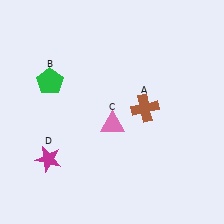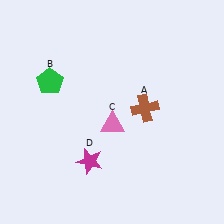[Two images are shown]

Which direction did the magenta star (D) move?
The magenta star (D) moved right.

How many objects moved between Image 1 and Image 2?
1 object moved between the two images.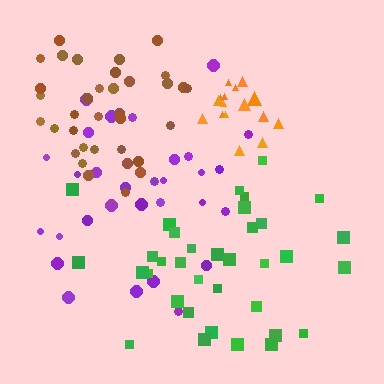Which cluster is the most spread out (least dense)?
Purple.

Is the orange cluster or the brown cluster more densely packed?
Orange.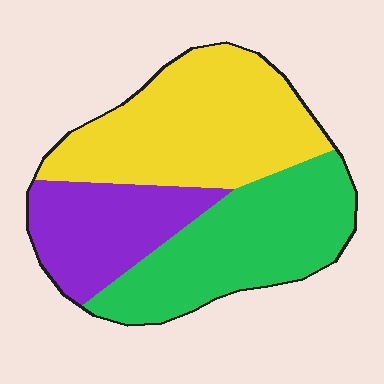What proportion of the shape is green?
Green takes up about three eighths (3/8) of the shape.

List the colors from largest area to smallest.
From largest to smallest: yellow, green, purple.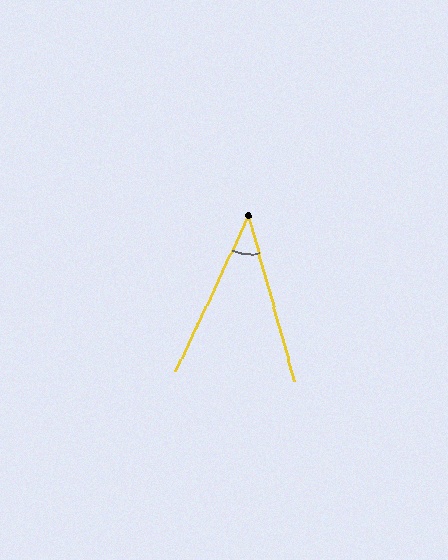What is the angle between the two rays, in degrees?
Approximately 40 degrees.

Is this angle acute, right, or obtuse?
It is acute.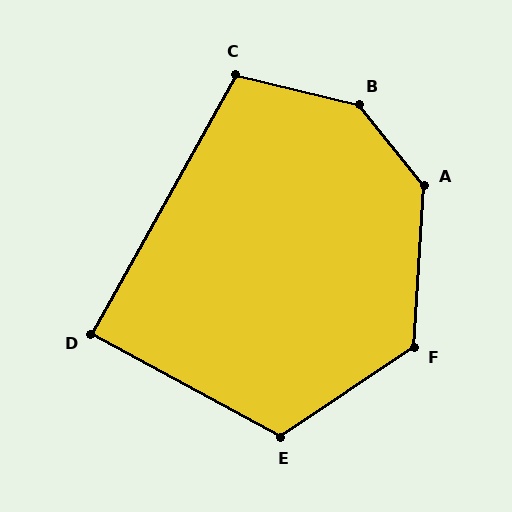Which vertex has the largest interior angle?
B, at approximately 143 degrees.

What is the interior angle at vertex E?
Approximately 118 degrees (obtuse).